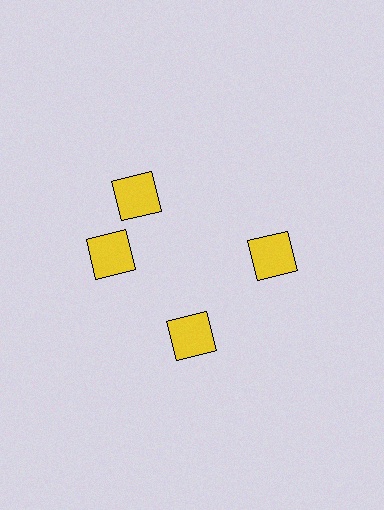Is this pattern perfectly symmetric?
No. The 4 yellow squares are arranged in a ring, but one element near the 12 o'clock position is rotated out of alignment along the ring, breaking the 4-fold rotational symmetry.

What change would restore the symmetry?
The symmetry would be restored by rotating it back into even spacing with its neighbors so that all 4 squares sit at equal angles and equal distance from the center.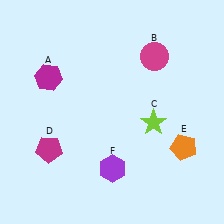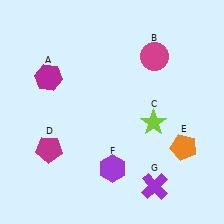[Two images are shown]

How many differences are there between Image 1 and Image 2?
There is 1 difference between the two images.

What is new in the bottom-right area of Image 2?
A purple cross (G) was added in the bottom-right area of Image 2.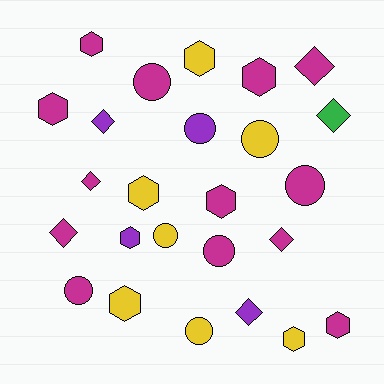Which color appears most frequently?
Magenta, with 13 objects.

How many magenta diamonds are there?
There are 4 magenta diamonds.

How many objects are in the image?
There are 25 objects.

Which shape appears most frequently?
Hexagon, with 10 objects.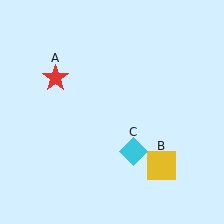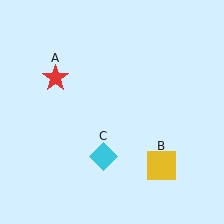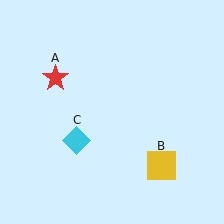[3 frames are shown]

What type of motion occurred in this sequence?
The cyan diamond (object C) rotated clockwise around the center of the scene.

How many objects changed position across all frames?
1 object changed position: cyan diamond (object C).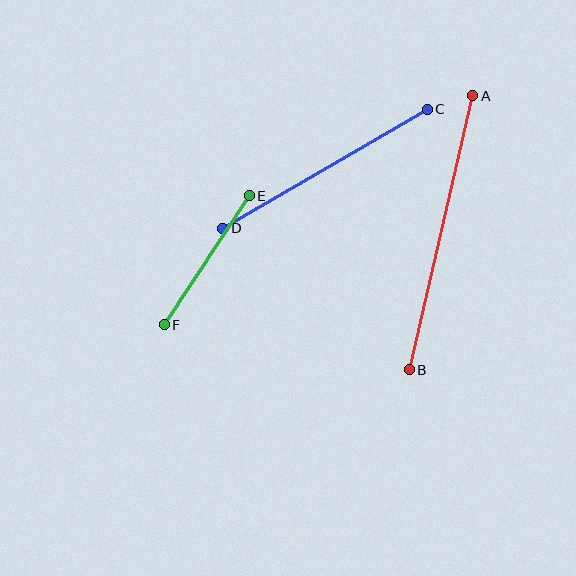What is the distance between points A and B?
The distance is approximately 281 pixels.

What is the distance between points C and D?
The distance is approximately 237 pixels.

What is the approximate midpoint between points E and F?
The midpoint is at approximately (207, 260) pixels.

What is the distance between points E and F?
The distance is approximately 154 pixels.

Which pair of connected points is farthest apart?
Points A and B are farthest apart.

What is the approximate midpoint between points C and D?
The midpoint is at approximately (325, 169) pixels.